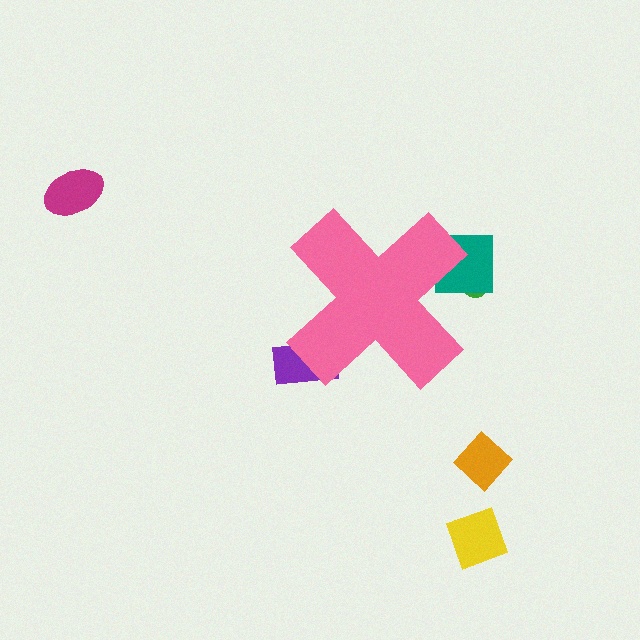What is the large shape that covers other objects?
A pink cross.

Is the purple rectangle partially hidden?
Yes, the purple rectangle is partially hidden behind the pink cross.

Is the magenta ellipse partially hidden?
No, the magenta ellipse is fully visible.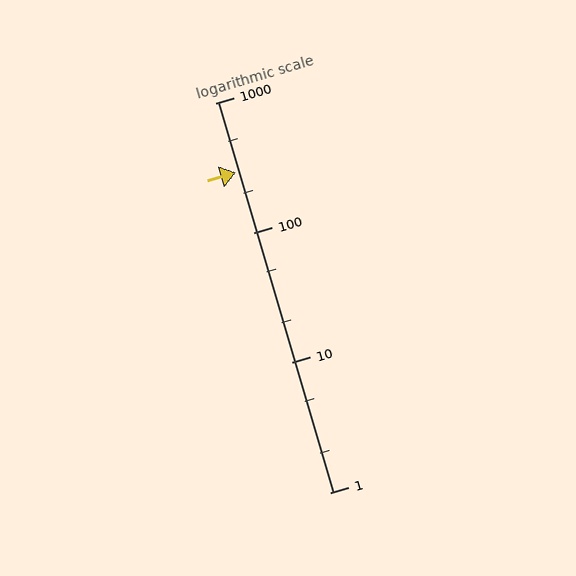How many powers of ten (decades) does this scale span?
The scale spans 3 decades, from 1 to 1000.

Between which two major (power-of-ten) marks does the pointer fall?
The pointer is between 100 and 1000.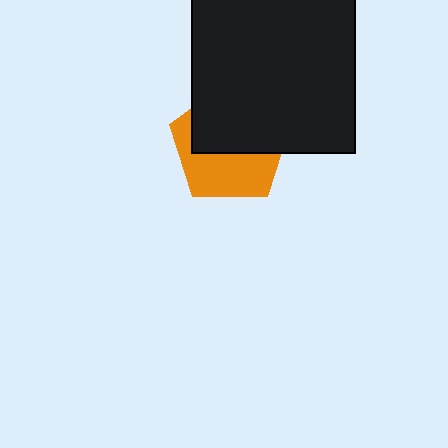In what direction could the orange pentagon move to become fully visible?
The orange pentagon could move down. That would shift it out from behind the black square entirely.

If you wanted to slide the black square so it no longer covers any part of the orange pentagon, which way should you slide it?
Slide it up — that is the most direct way to separate the two shapes.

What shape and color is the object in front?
The object in front is a black square.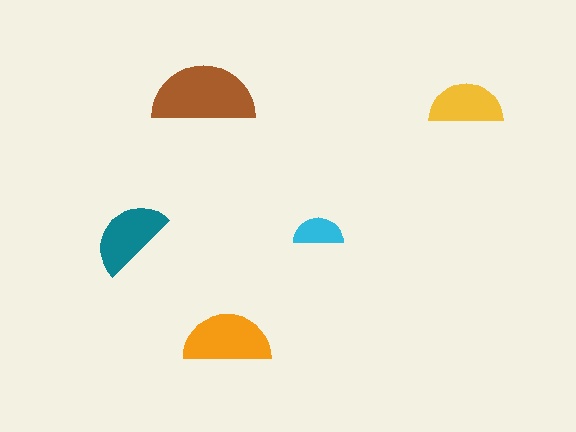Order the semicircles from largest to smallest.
the brown one, the orange one, the teal one, the yellow one, the cyan one.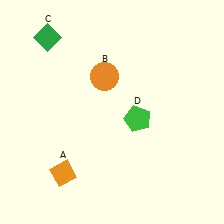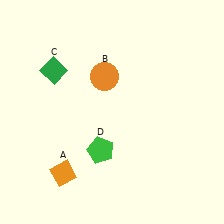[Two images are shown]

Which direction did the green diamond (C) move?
The green diamond (C) moved down.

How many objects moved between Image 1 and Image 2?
2 objects moved between the two images.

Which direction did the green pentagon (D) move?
The green pentagon (D) moved left.